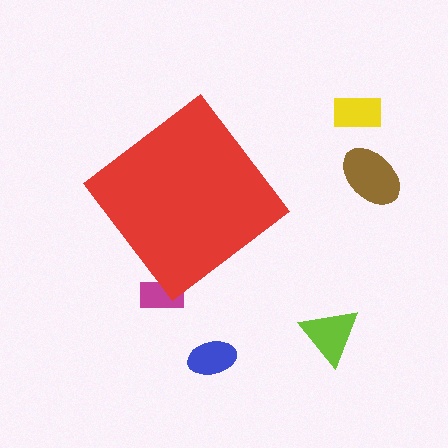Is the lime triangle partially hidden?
No, the lime triangle is fully visible.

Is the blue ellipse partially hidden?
No, the blue ellipse is fully visible.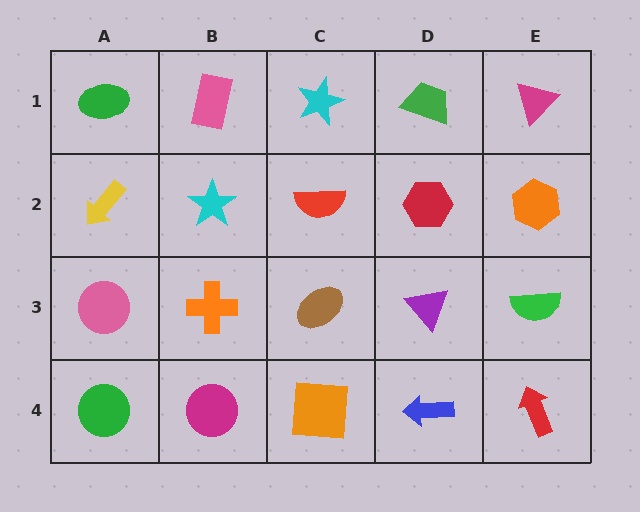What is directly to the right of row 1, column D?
A magenta triangle.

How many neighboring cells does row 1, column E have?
2.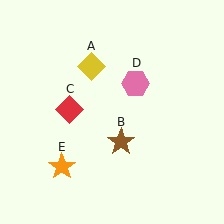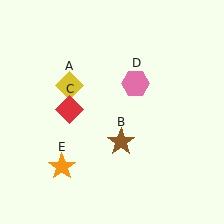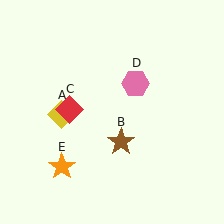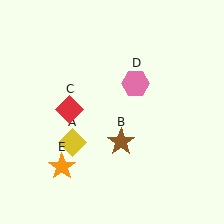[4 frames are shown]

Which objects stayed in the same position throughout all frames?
Brown star (object B) and red diamond (object C) and pink hexagon (object D) and orange star (object E) remained stationary.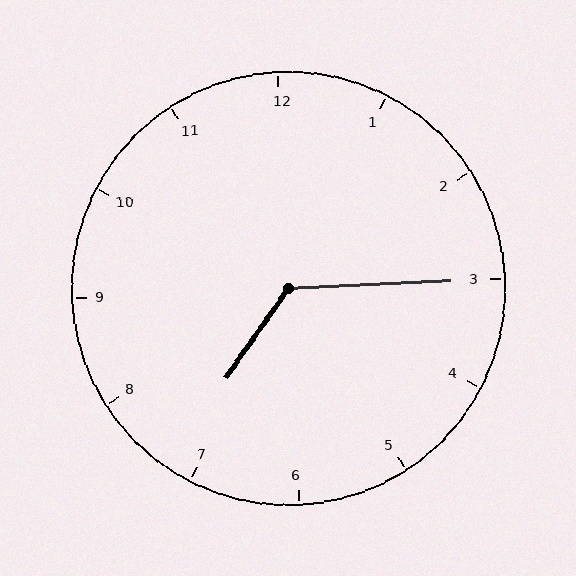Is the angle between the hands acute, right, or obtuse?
It is obtuse.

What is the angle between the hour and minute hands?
Approximately 128 degrees.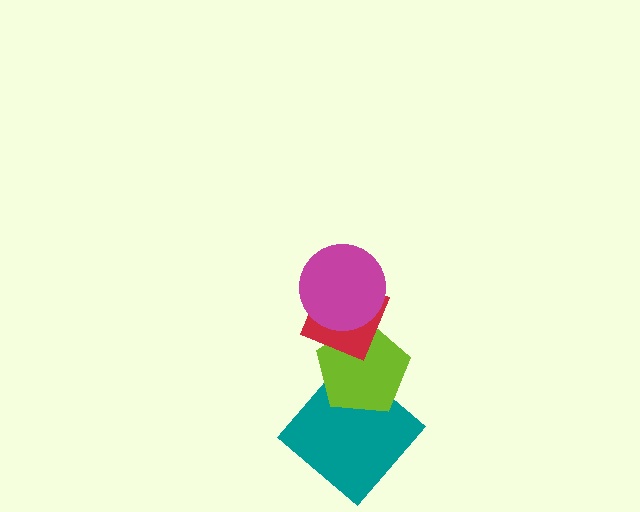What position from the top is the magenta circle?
The magenta circle is 1st from the top.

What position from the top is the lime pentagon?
The lime pentagon is 3rd from the top.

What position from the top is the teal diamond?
The teal diamond is 4th from the top.